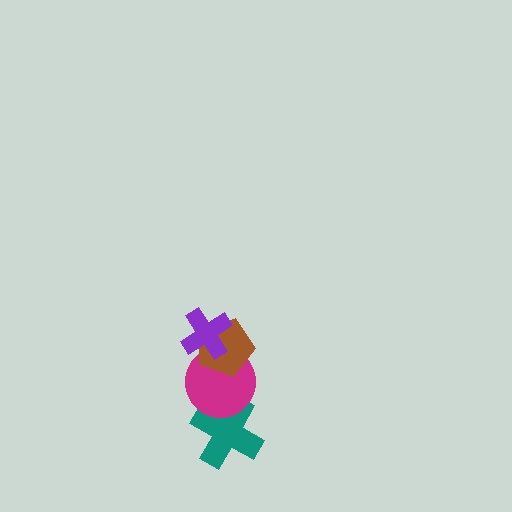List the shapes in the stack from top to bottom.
From top to bottom: the purple cross, the brown pentagon, the magenta circle, the teal cross.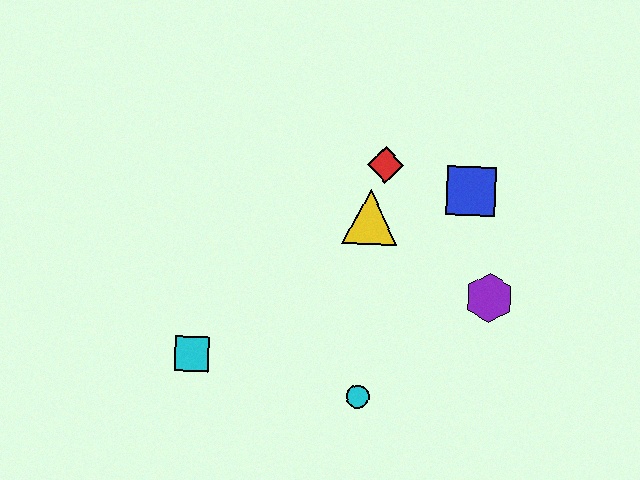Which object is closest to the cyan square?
The cyan circle is closest to the cyan square.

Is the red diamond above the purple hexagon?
Yes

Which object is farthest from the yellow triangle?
The cyan square is farthest from the yellow triangle.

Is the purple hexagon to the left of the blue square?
No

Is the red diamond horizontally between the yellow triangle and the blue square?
Yes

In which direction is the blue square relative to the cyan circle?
The blue square is above the cyan circle.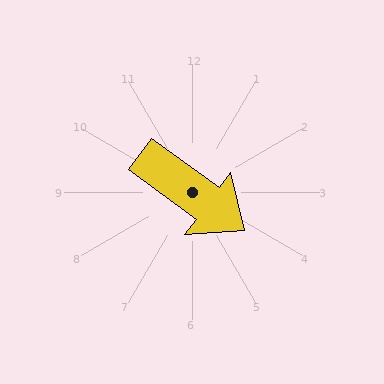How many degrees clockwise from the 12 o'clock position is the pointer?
Approximately 126 degrees.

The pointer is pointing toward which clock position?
Roughly 4 o'clock.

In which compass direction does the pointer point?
Southeast.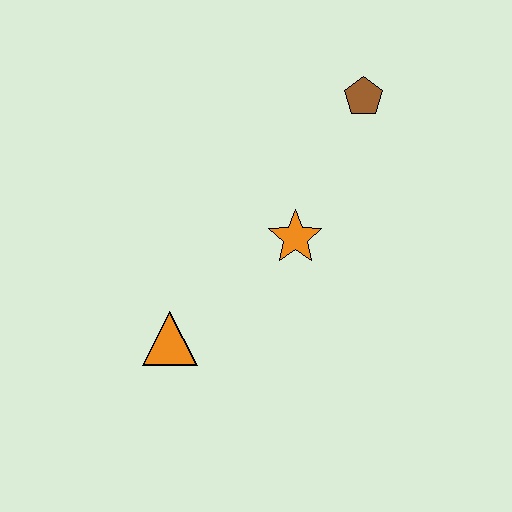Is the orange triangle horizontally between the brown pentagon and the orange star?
No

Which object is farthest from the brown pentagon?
The orange triangle is farthest from the brown pentagon.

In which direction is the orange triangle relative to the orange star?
The orange triangle is to the left of the orange star.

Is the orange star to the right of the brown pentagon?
No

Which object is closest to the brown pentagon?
The orange star is closest to the brown pentagon.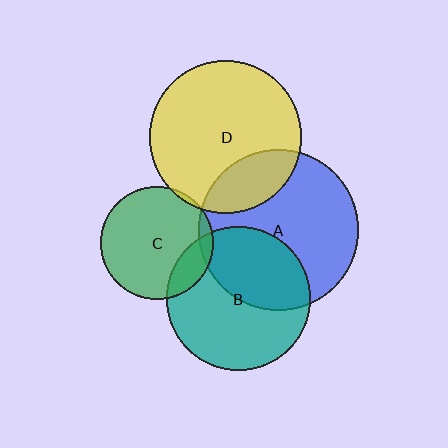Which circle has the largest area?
Circle A (blue).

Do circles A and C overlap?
Yes.